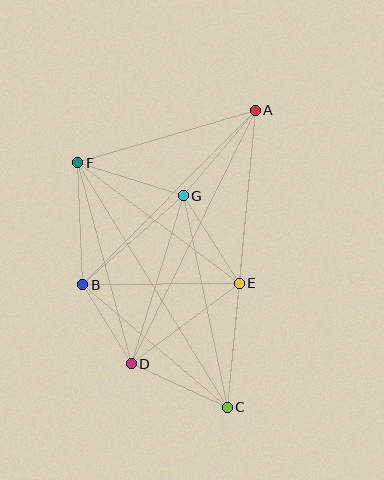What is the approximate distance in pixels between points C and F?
The distance between C and F is approximately 287 pixels.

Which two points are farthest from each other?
Points A and C are farthest from each other.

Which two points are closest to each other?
Points B and D are closest to each other.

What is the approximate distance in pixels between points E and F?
The distance between E and F is approximately 201 pixels.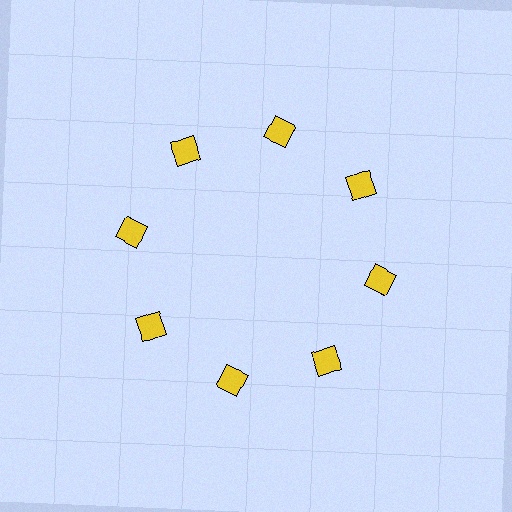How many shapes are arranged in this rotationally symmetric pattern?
There are 8 shapes, arranged in 8 groups of 1.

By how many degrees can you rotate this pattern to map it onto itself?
The pattern maps onto itself every 45 degrees of rotation.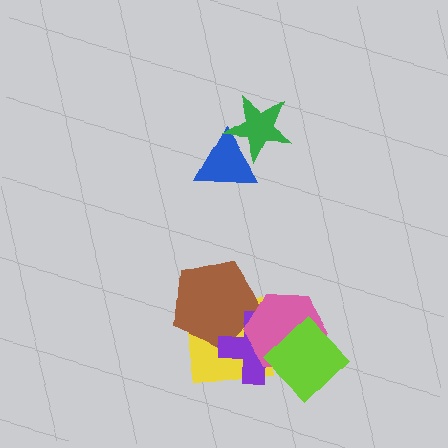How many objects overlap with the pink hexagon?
4 objects overlap with the pink hexagon.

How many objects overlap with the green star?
1 object overlaps with the green star.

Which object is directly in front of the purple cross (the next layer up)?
The pink hexagon is directly in front of the purple cross.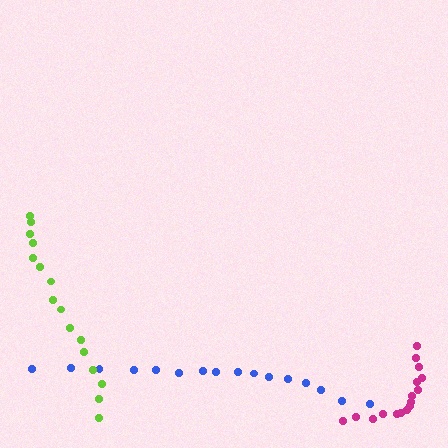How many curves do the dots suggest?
There are 3 distinct paths.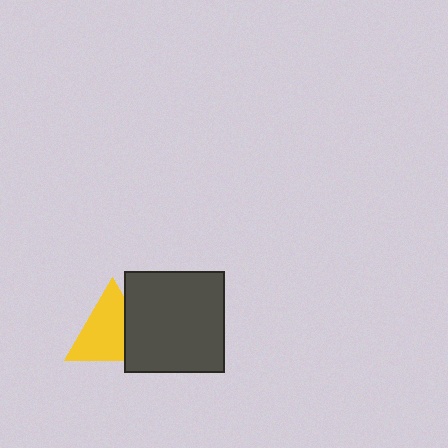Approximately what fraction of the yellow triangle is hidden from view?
Roughly 30% of the yellow triangle is hidden behind the dark gray square.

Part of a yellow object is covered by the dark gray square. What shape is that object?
It is a triangle.